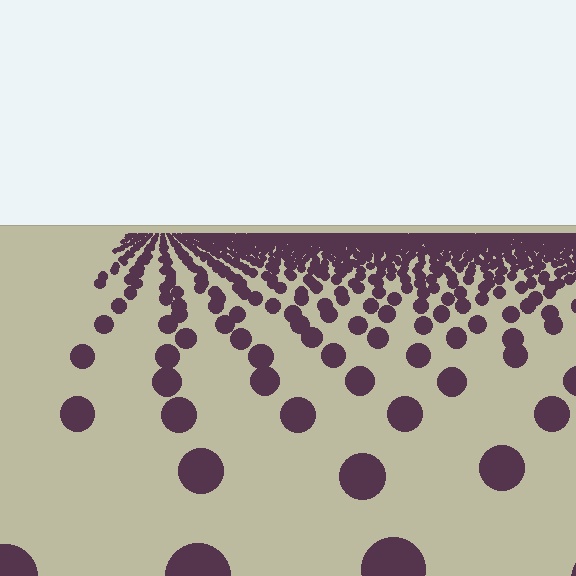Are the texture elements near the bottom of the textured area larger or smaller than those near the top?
Larger. Near the bottom, elements are closer to the viewer and appear at a bigger on-screen size.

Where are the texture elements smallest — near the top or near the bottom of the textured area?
Near the top.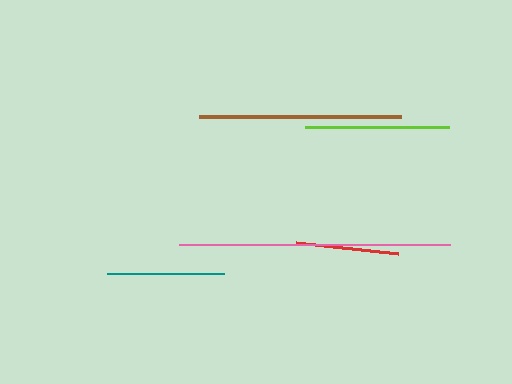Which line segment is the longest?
The pink line is the longest at approximately 271 pixels.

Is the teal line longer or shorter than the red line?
The teal line is longer than the red line.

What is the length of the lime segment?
The lime segment is approximately 144 pixels long.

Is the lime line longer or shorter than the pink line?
The pink line is longer than the lime line.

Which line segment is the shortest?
The red line is the shortest at approximately 102 pixels.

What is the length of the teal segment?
The teal segment is approximately 117 pixels long.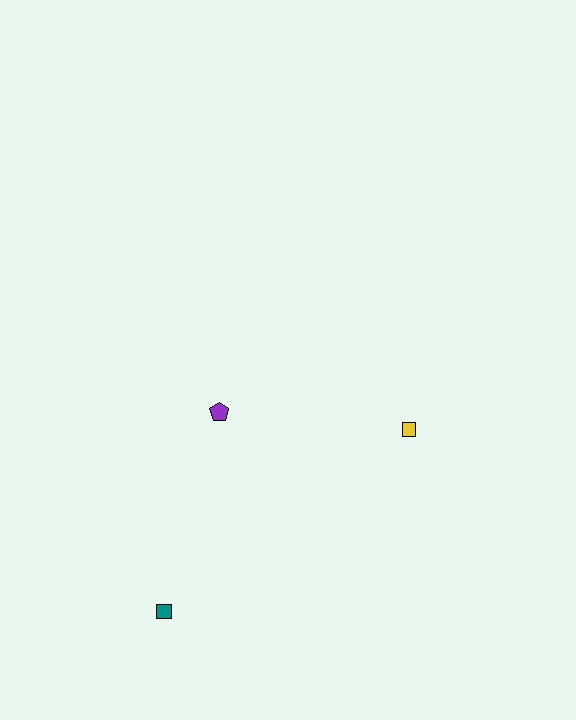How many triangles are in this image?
There are no triangles.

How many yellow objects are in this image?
There is 1 yellow object.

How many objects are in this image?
There are 3 objects.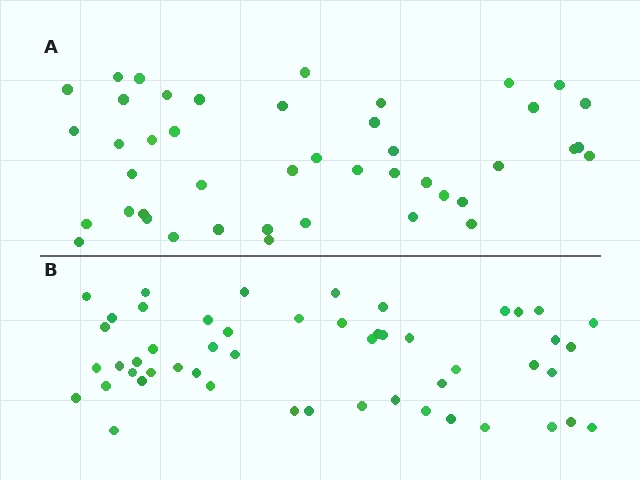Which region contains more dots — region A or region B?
Region B (the bottom region) has more dots.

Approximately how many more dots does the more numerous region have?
Region B has roughly 8 or so more dots than region A.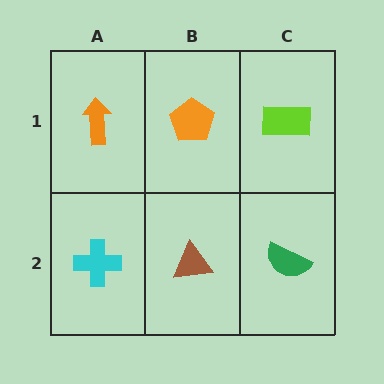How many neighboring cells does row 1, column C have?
2.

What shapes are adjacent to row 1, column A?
A cyan cross (row 2, column A), an orange pentagon (row 1, column B).